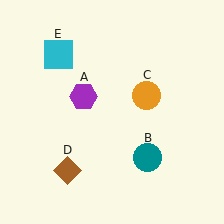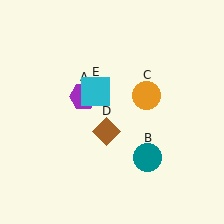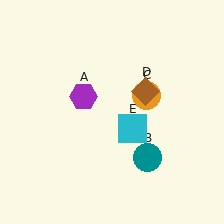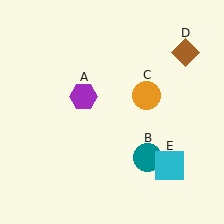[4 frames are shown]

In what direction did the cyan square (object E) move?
The cyan square (object E) moved down and to the right.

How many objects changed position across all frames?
2 objects changed position: brown diamond (object D), cyan square (object E).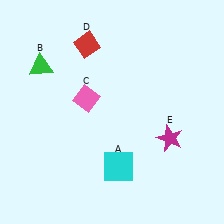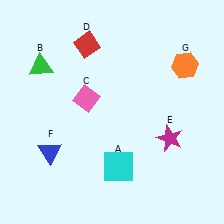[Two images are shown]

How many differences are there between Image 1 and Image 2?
There are 2 differences between the two images.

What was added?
A blue triangle (F), an orange hexagon (G) were added in Image 2.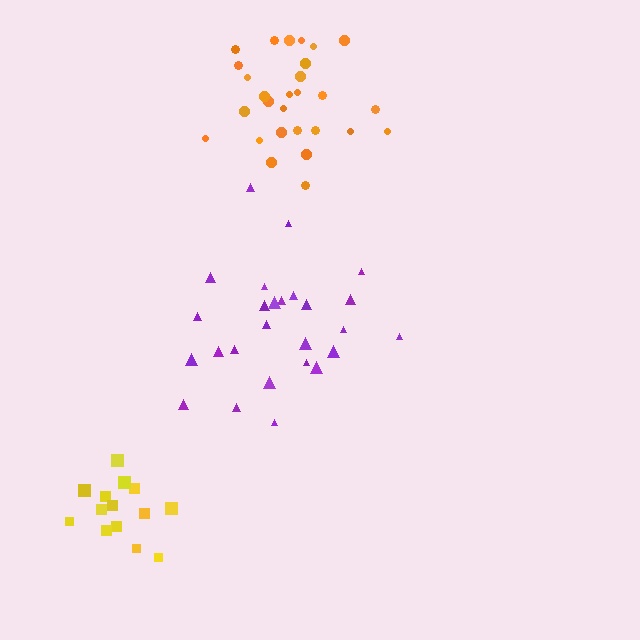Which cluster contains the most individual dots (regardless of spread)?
Orange (28).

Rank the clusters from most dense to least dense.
orange, yellow, purple.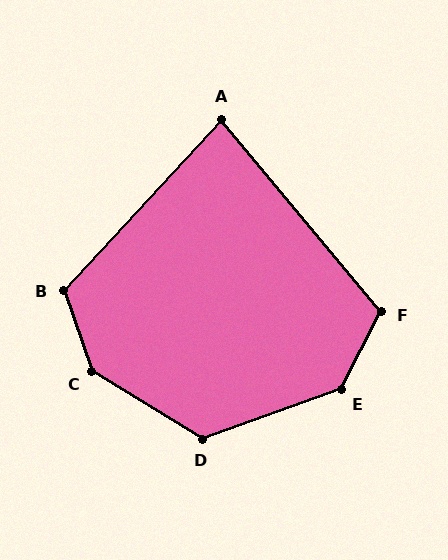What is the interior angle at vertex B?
Approximately 118 degrees (obtuse).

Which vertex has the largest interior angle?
C, at approximately 141 degrees.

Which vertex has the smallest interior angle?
A, at approximately 82 degrees.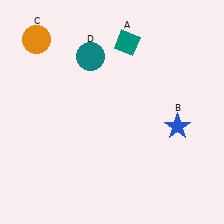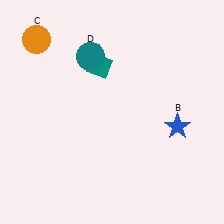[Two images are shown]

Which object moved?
The teal diamond (A) moved left.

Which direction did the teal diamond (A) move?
The teal diamond (A) moved left.